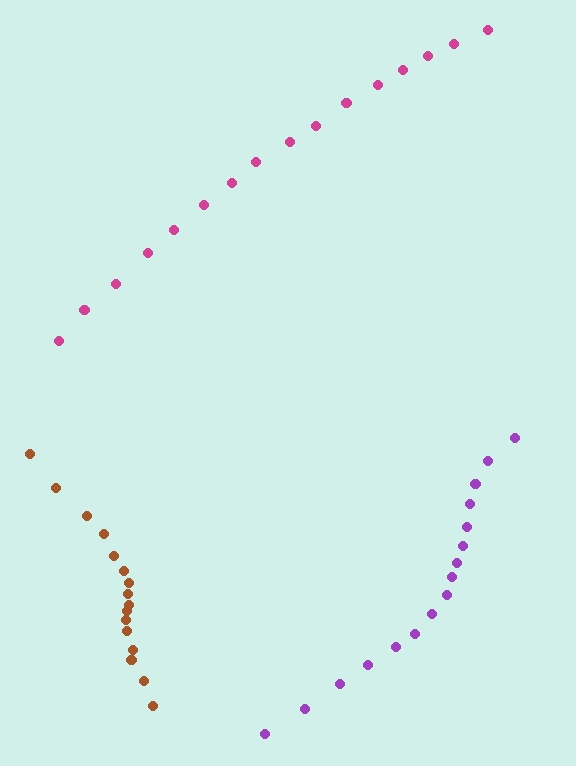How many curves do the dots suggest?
There are 3 distinct paths.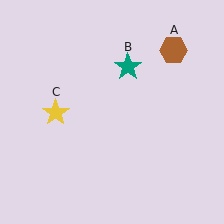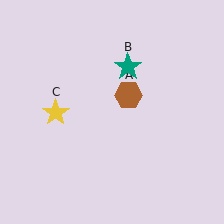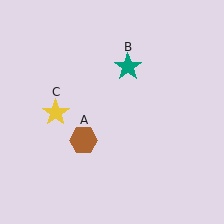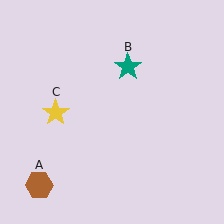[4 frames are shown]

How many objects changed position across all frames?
1 object changed position: brown hexagon (object A).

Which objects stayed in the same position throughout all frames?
Teal star (object B) and yellow star (object C) remained stationary.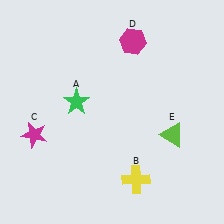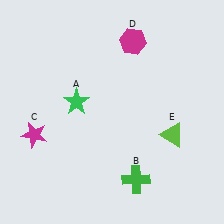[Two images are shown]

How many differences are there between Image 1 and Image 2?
There is 1 difference between the two images.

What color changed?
The cross (B) changed from yellow in Image 1 to green in Image 2.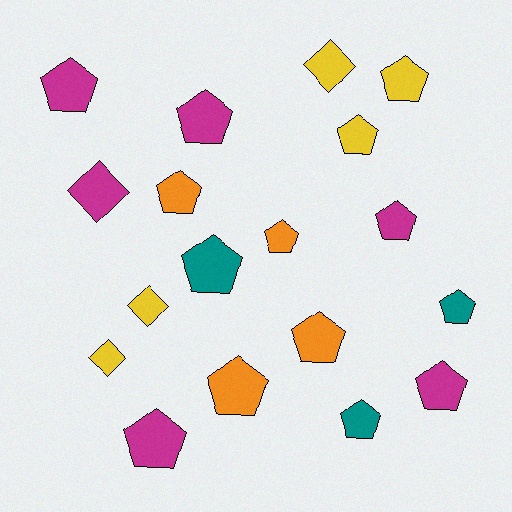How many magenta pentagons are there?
There are 5 magenta pentagons.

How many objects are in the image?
There are 18 objects.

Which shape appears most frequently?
Pentagon, with 14 objects.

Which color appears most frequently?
Magenta, with 6 objects.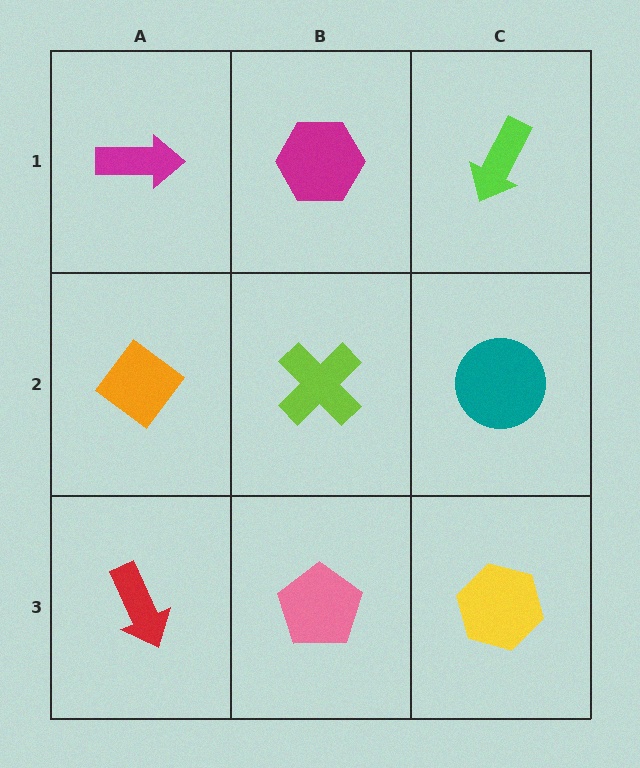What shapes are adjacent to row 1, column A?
An orange diamond (row 2, column A), a magenta hexagon (row 1, column B).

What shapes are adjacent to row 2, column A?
A magenta arrow (row 1, column A), a red arrow (row 3, column A), a lime cross (row 2, column B).